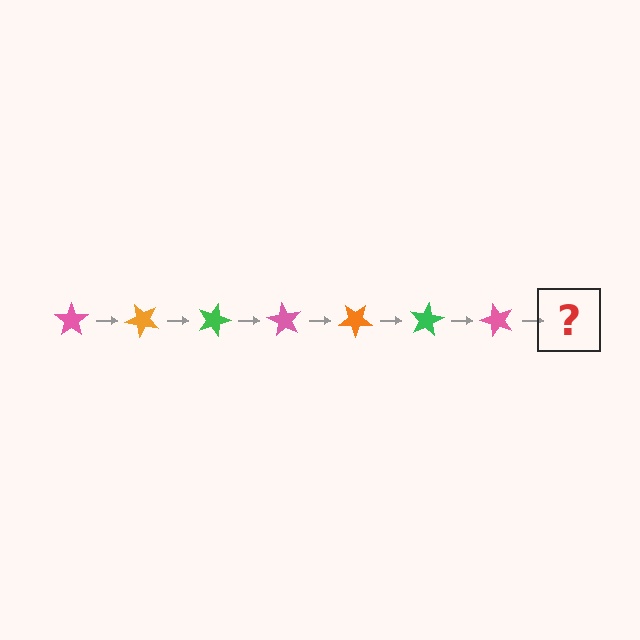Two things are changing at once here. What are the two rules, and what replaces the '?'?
The two rules are that it rotates 45 degrees each step and the color cycles through pink, orange, and green. The '?' should be an orange star, rotated 315 degrees from the start.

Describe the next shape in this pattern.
It should be an orange star, rotated 315 degrees from the start.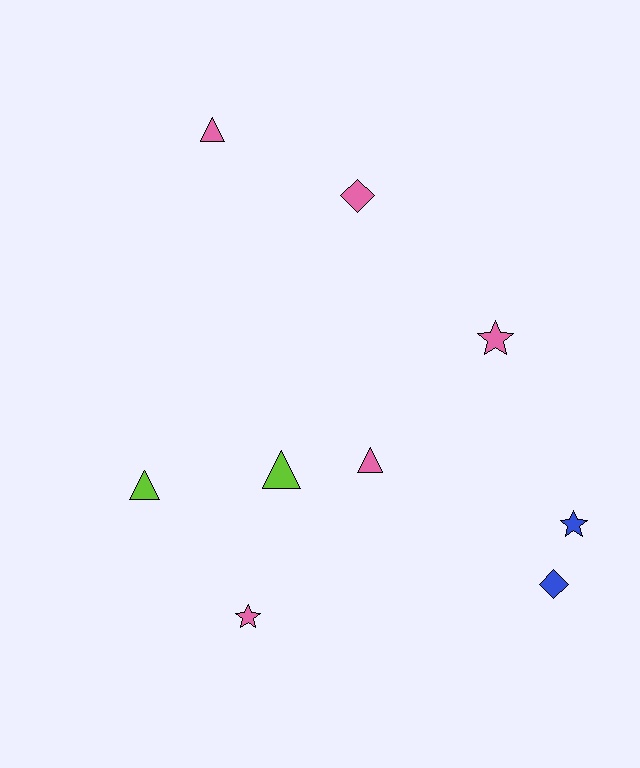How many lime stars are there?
There are no lime stars.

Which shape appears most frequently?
Triangle, with 4 objects.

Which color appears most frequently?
Pink, with 5 objects.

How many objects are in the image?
There are 9 objects.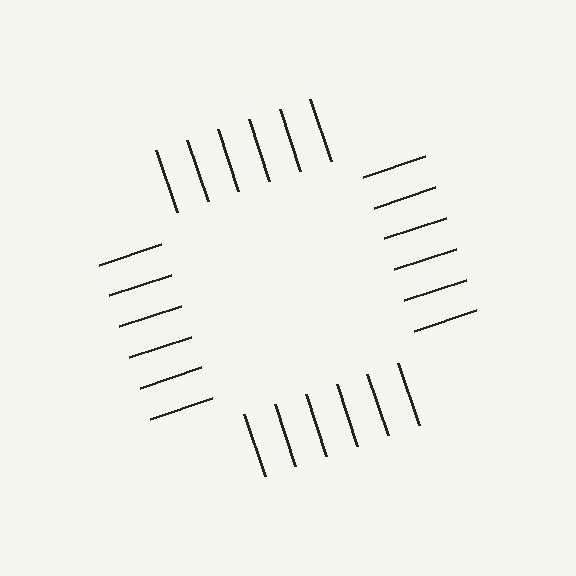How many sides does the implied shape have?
4 sides — the line-ends trace a square.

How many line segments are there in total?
24 — 6 along each of the 4 edges.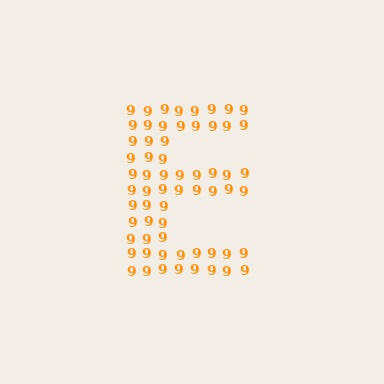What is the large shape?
The large shape is the letter E.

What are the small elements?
The small elements are digit 9's.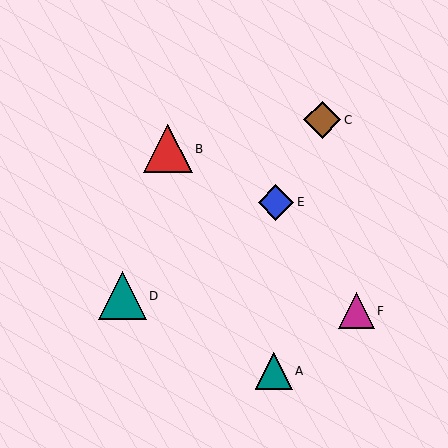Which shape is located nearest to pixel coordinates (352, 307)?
The magenta triangle (labeled F) at (356, 311) is nearest to that location.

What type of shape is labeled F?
Shape F is a magenta triangle.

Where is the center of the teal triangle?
The center of the teal triangle is at (122, 296).